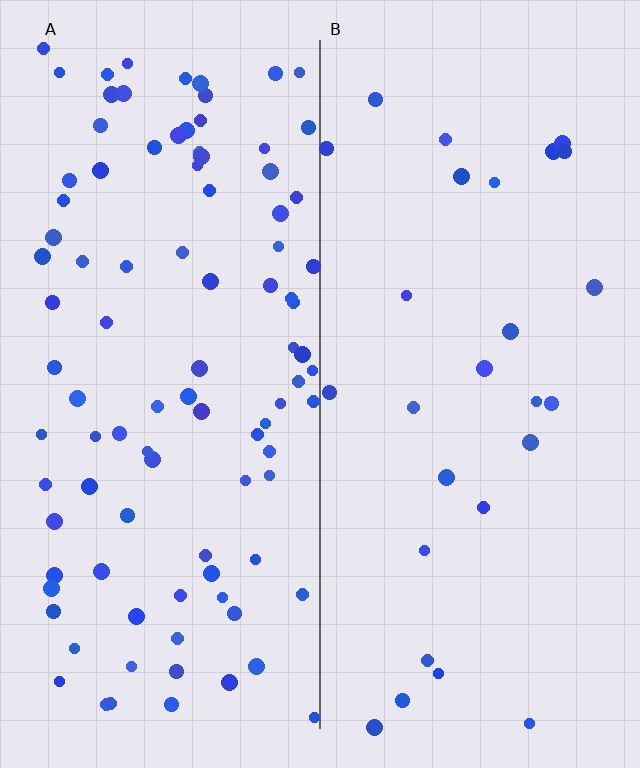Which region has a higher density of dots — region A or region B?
A (the left).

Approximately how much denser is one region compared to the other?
Approximately 3.6× — region A over region B.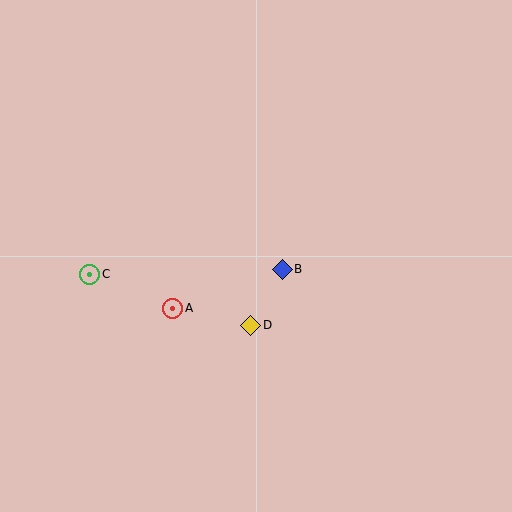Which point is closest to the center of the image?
Point B at (282, 269) is closest to the center.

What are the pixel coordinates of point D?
Point D is at (251, 325).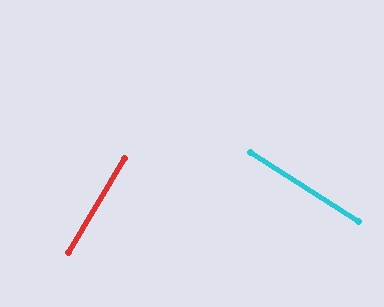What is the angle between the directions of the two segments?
Approximately 89 degrees.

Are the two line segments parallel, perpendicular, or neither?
Perpendicular — they meet at approximately 89°.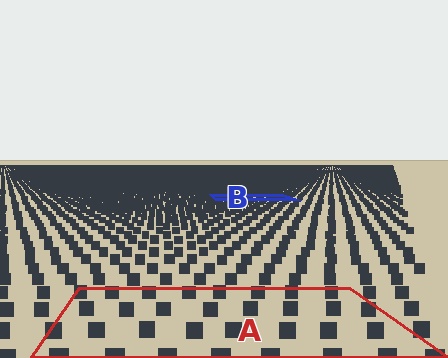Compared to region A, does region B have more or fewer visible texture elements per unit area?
Region B has more texture elements per unit area — they are packed more densely because it is farther away.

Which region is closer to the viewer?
Region A is closer. The texture elements there are larger and more spread out.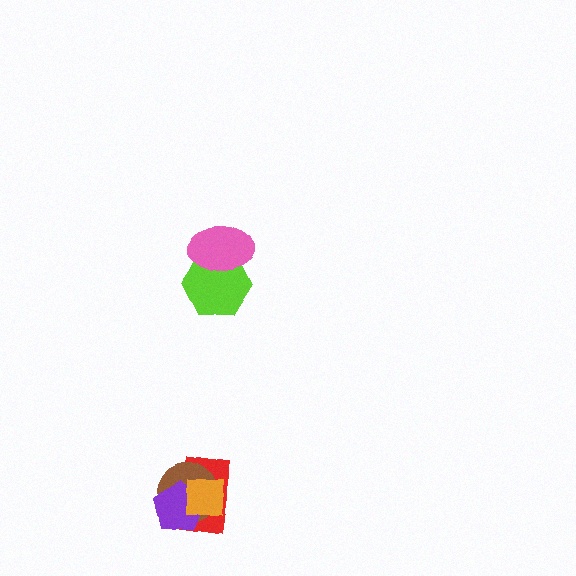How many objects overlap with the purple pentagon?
3 objects overlap with the purple pentagon.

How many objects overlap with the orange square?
3 objects overlap with the orange square.